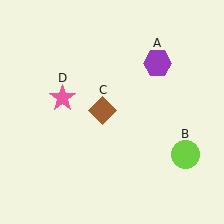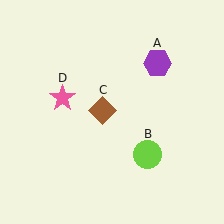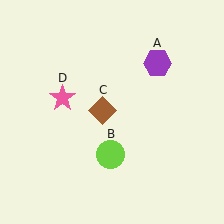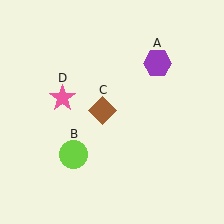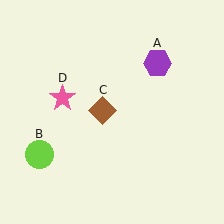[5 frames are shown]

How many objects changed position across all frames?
1 object changed position: lime circle (object B).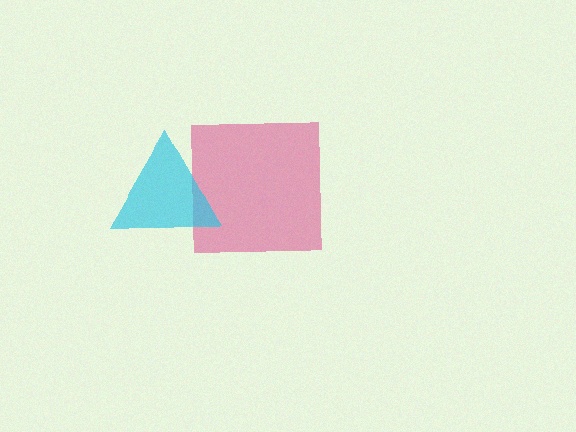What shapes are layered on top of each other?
The layered shapes are: a magenta square, a cyan triangle.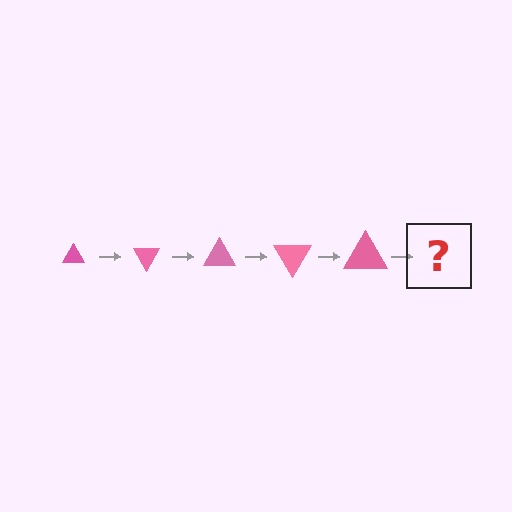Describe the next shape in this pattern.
It should be a triangle, larger than the previous one and rotated 300 degrees from the start.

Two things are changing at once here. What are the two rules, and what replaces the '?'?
The two rules are that the triangle grows larger each step and it rotates 60 degrees each step. The '?' should be a triangle, larger than the previous one and rotated 300 degrees from the start.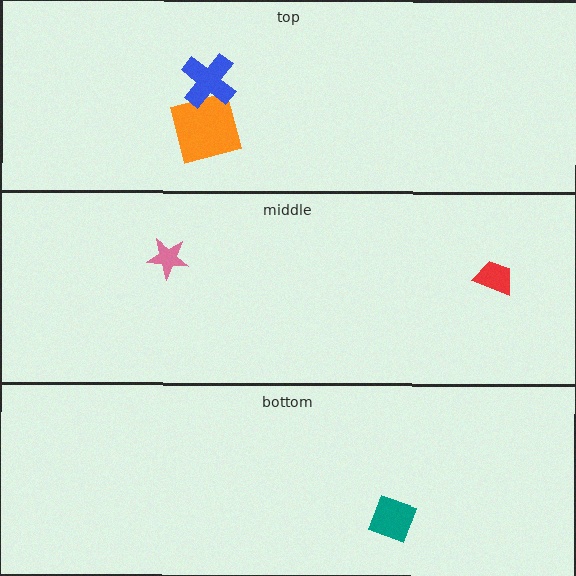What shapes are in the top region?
The orange square, the blue cross.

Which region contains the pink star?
The middle region.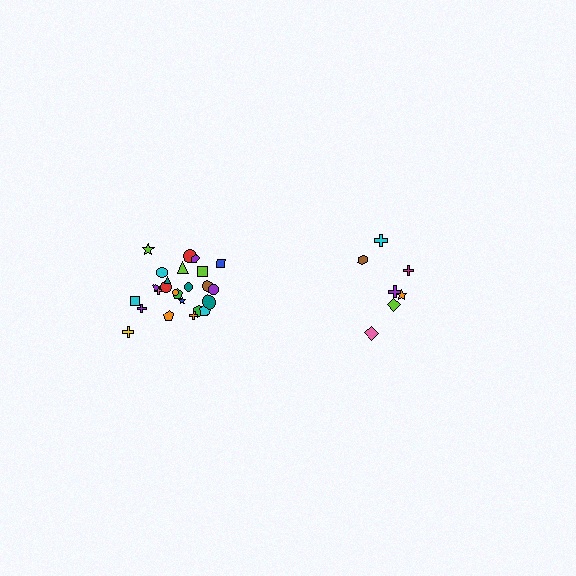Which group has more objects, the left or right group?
The left group.